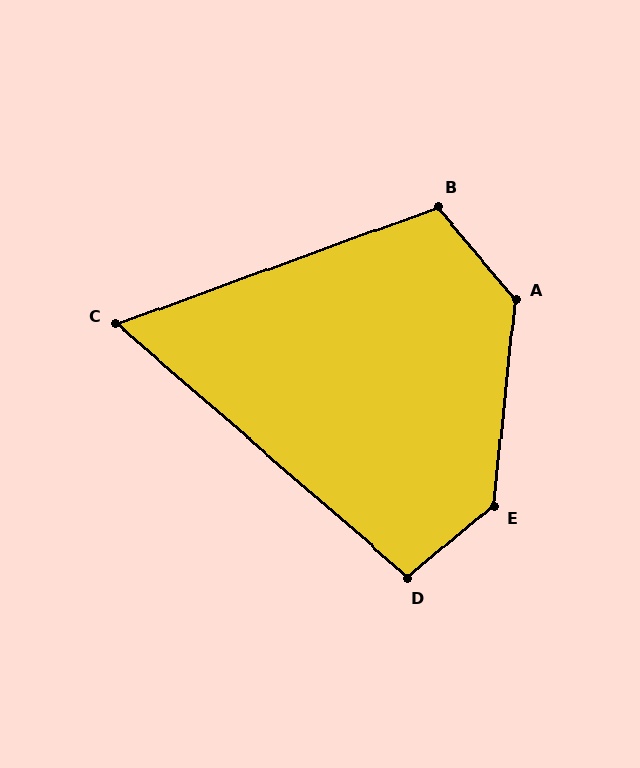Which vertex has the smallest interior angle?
C, at approximately 61 degrees.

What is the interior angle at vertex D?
Approximately 99 degrees (obtuse).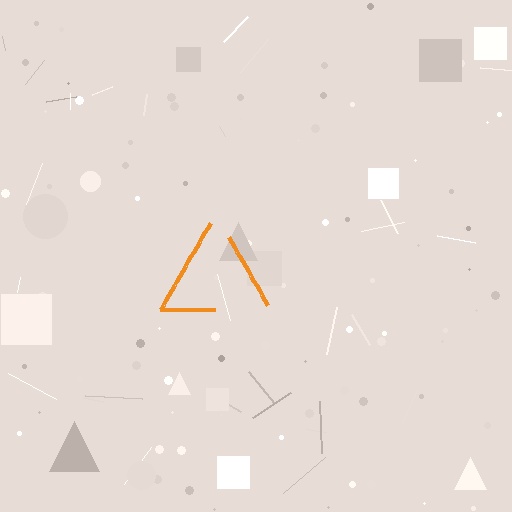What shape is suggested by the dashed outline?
The dashed outline suggests a triangle.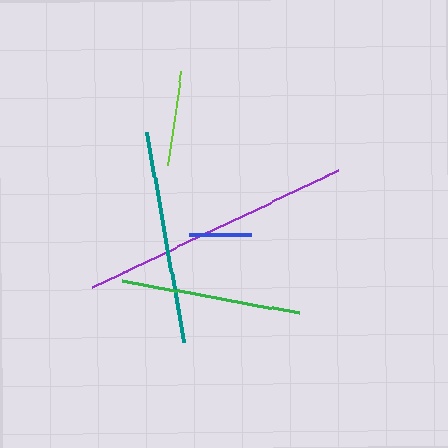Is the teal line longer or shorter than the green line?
The teal line is longer than the green line.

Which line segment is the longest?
The purple line is the longest at approximately 273 pixels.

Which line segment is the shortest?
The blue line is the shortest at approximately 62 pixels.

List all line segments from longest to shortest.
From longest to shortest: purple, teal, green, lime, blue.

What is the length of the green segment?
The green segment is approximately 181 pixels long.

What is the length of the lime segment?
The lime segment is approximately 93 pixels long.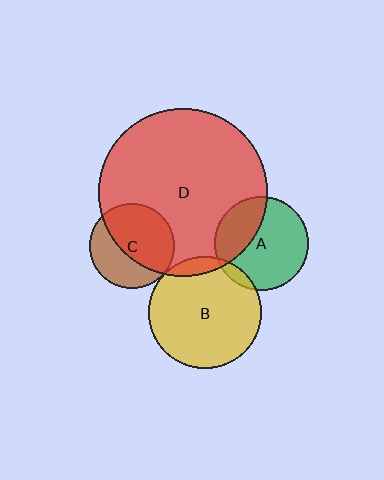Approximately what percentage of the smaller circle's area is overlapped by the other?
Approximately 10%.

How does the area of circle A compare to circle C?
Approximately 1.2 times.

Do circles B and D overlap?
Yes.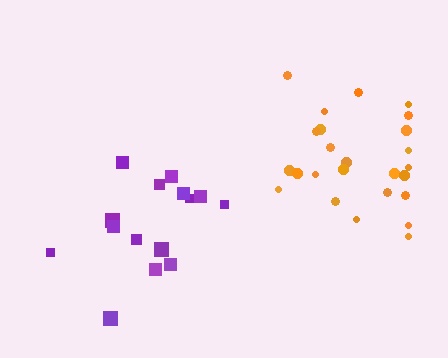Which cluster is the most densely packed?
Orange.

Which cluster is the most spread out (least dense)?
Purple.